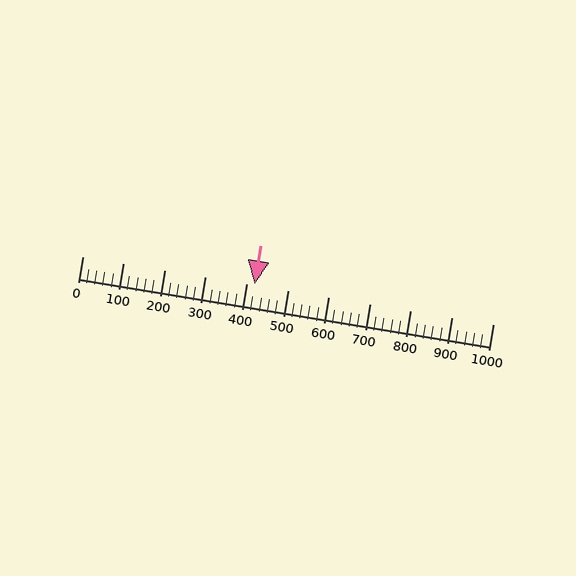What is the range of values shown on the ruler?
The ruler shows values from 0 to 1000.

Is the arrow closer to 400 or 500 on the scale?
The arrow is closer to 400.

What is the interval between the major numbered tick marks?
The major tick marks are spaced 100 units apart.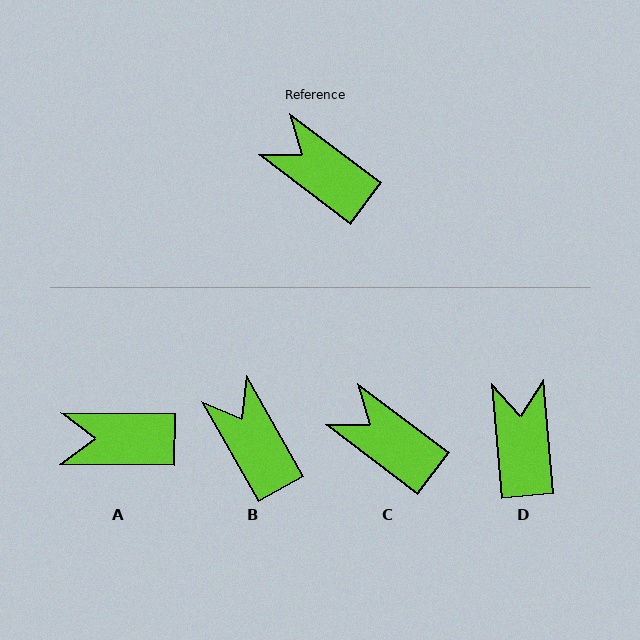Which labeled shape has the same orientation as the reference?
C.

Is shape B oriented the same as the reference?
No, it is off by about 24 degrees.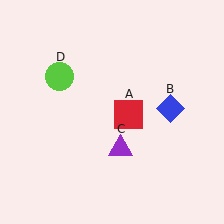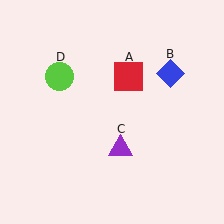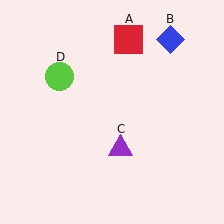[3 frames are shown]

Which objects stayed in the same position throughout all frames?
Purple triangle (object C) and lime circle (object D) remained stationary.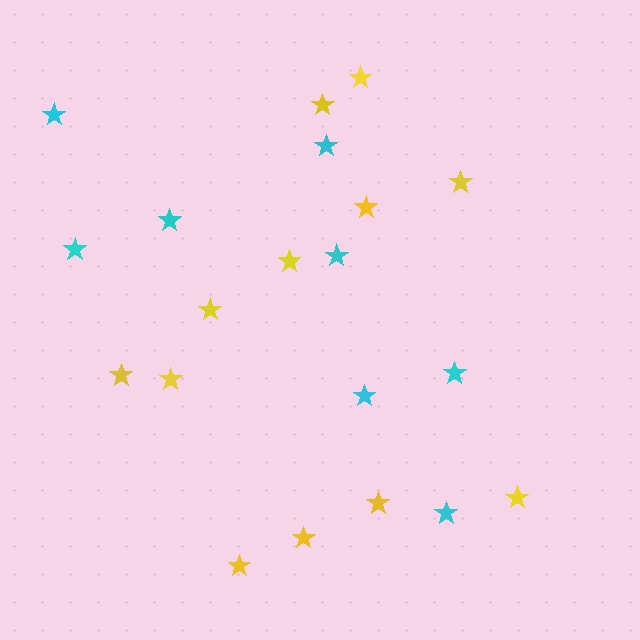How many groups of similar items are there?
There are 2 groups: one group of yellow stars (12) and one group of cyan stars (8).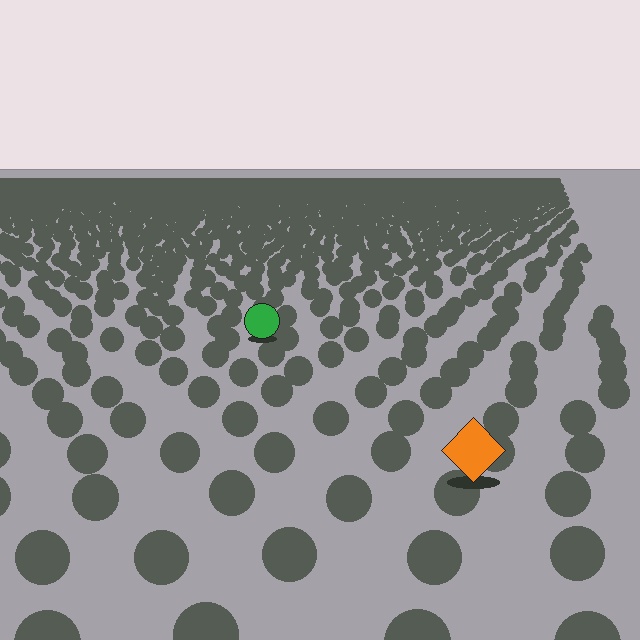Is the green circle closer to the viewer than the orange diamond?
No. The orange diamond is closer — you can tell from the texture gradient: the ground texture is coarser near it.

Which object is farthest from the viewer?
The green circle is farthest from the viewer. It appears smaller and the ground texture around it is denser.